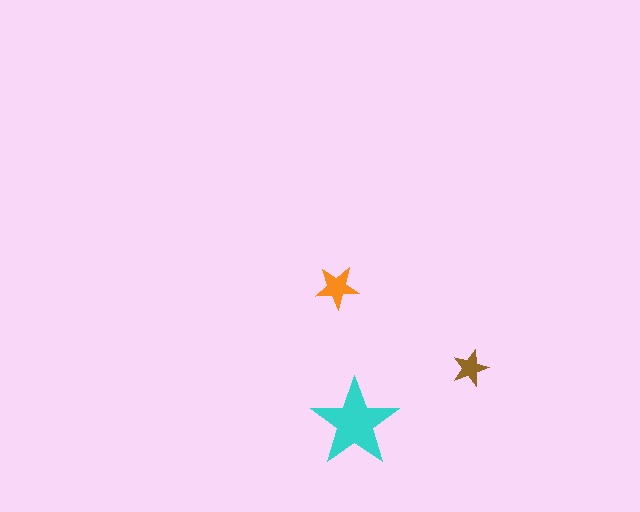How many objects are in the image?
There are 3 objects in the image.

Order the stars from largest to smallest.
the cyan one, the orange one, the brown one.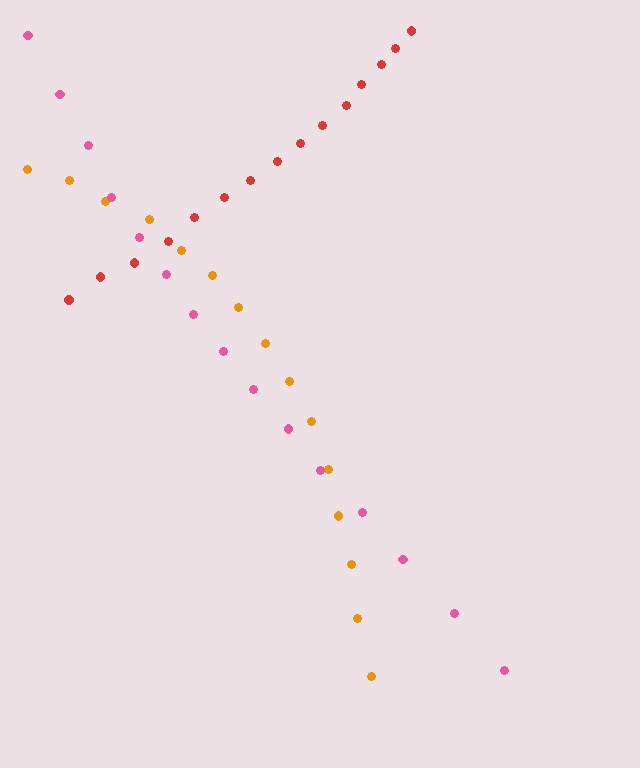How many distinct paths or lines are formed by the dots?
There are 3 distinct paths.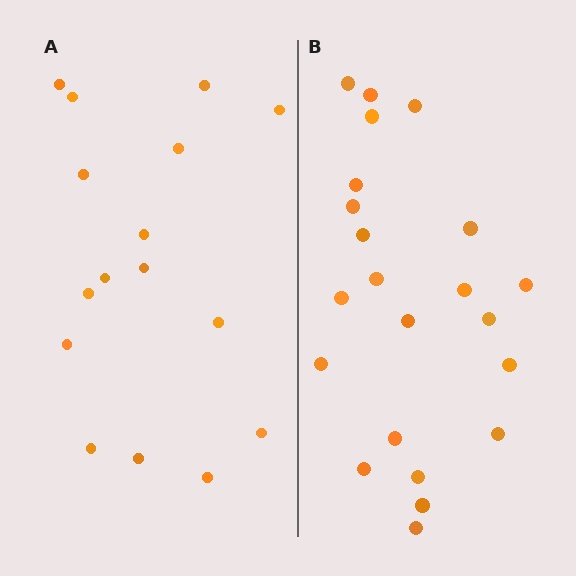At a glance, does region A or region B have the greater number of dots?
Region B (the right region) has more dots.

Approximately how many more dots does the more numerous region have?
Region B has about 6 more dots than region A.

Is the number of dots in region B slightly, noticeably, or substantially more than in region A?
Region B has noticeably more, but not dramatically so. The ratio is roughly 1.4 to 1.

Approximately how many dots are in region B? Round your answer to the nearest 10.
About 20 dots. (The exact count is 22, which rounds to 20.)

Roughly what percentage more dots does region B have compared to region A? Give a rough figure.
About 40% more.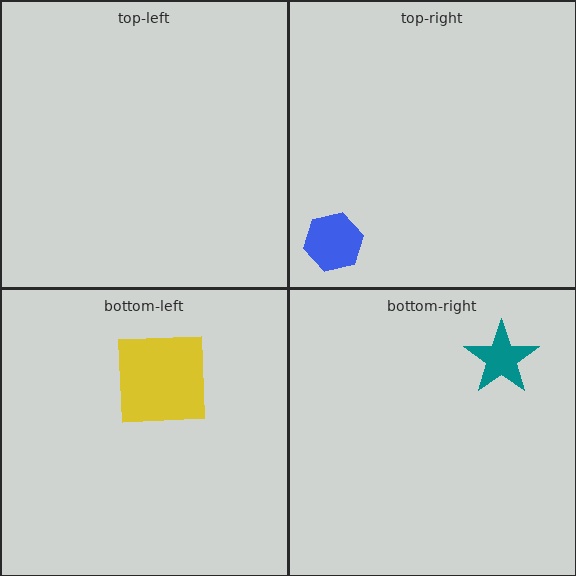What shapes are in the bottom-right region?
The teal star.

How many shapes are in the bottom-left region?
1.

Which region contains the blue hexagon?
The top-right region.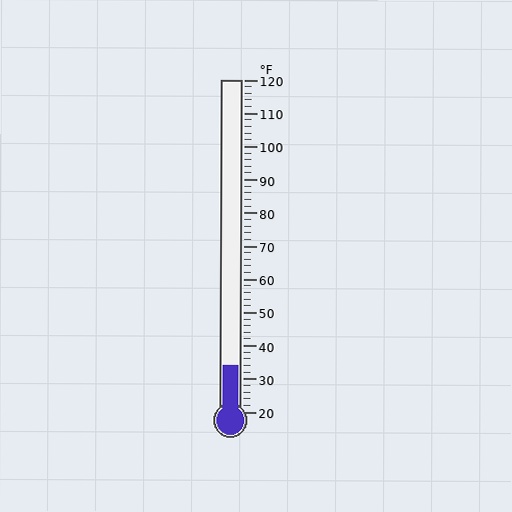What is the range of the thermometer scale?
The thermometer scale ranges from 20°F to 120°F.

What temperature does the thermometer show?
The thermometer shows approximately 34°F.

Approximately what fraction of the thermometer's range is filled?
The thermometer is filled to approximately 15% of its range.